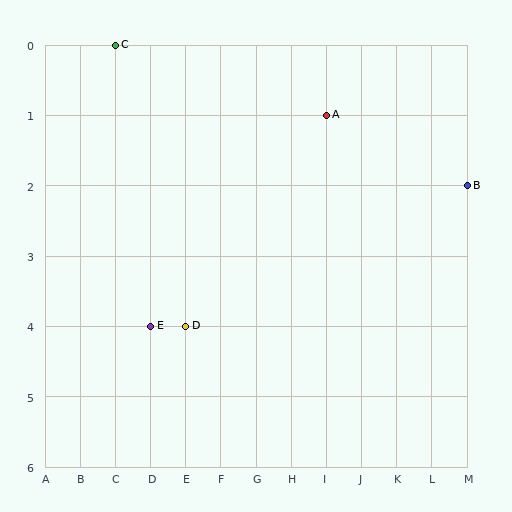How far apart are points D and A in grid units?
Points D and A are 4 columns and 3 rows apart (about 5.0 grid units diagonally).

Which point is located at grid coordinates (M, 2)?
Point B is at (M, 2).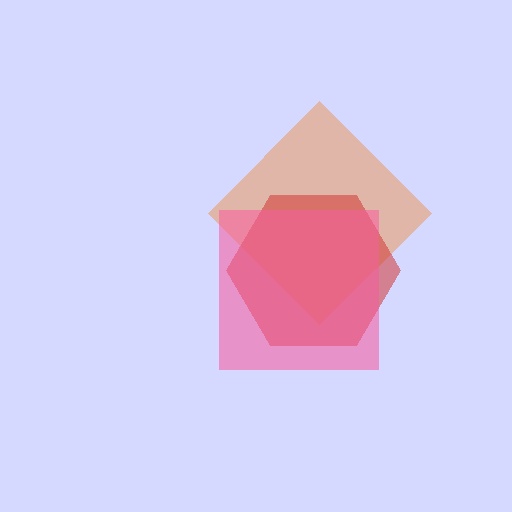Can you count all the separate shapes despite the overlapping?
Yes, there are 3 separate shapes.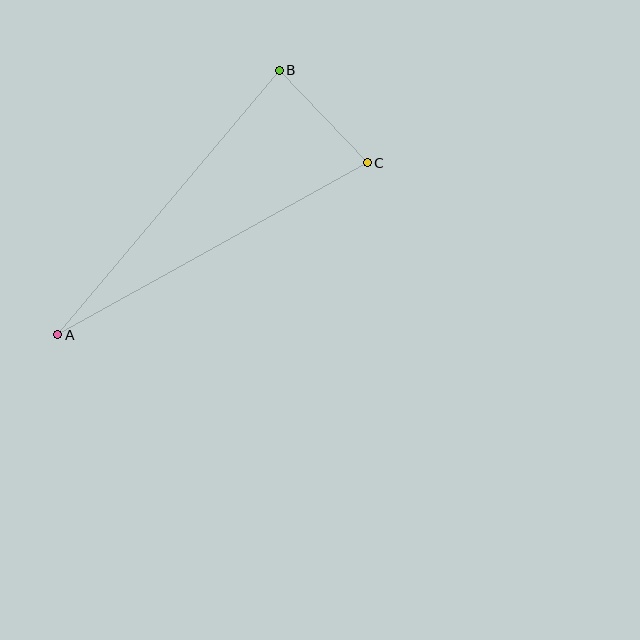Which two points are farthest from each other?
Points A and C are farthest from each other.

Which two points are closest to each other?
Points B and C are closest to each other.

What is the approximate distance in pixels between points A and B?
The distance between A and B is approximately 345 pixels.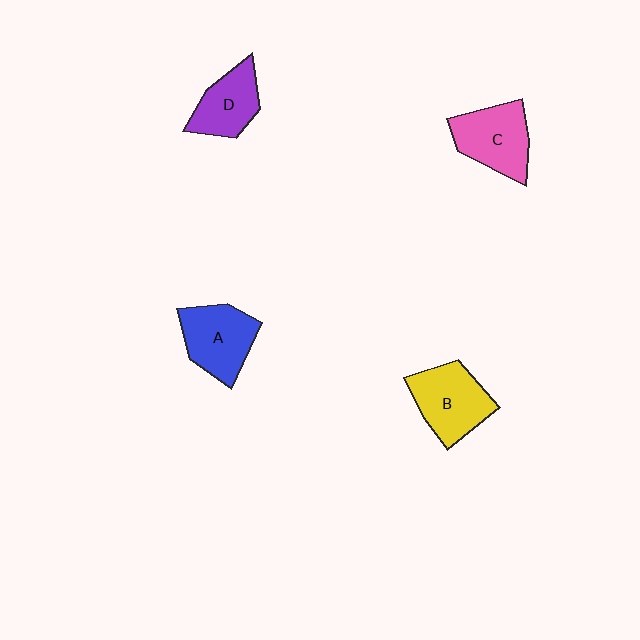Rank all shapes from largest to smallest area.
From largest to smallest: B (yellow), A (blue), C (pink), D (purple).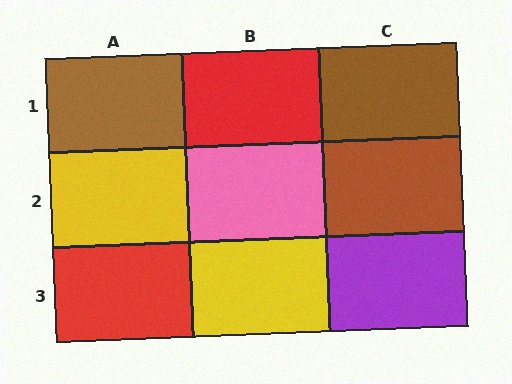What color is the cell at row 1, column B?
Red.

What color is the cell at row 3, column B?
Yellow.